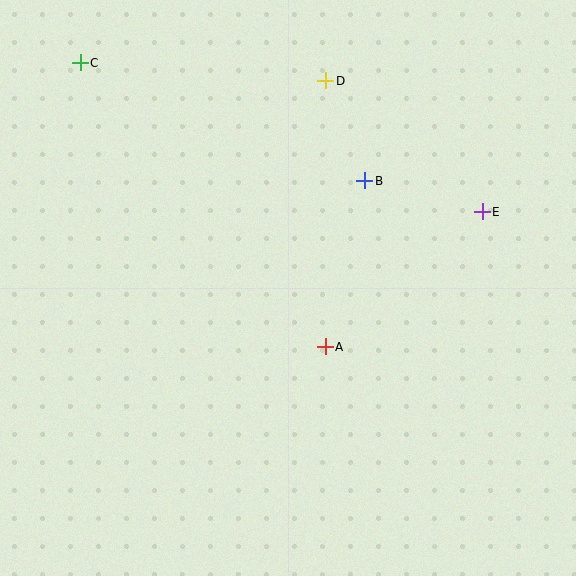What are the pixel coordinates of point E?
Point E is at (482, 212).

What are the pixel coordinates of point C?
Point C is at (80, 63).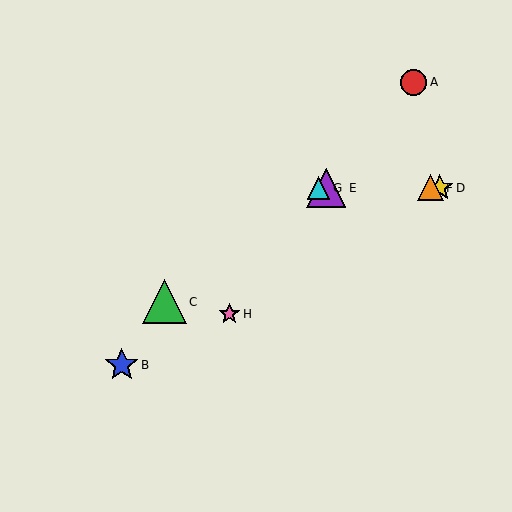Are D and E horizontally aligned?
Yes, both are at y≈188.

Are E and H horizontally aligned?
No, E is at y≈188 and H is at y≈314.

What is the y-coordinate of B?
Object B is at y≈365.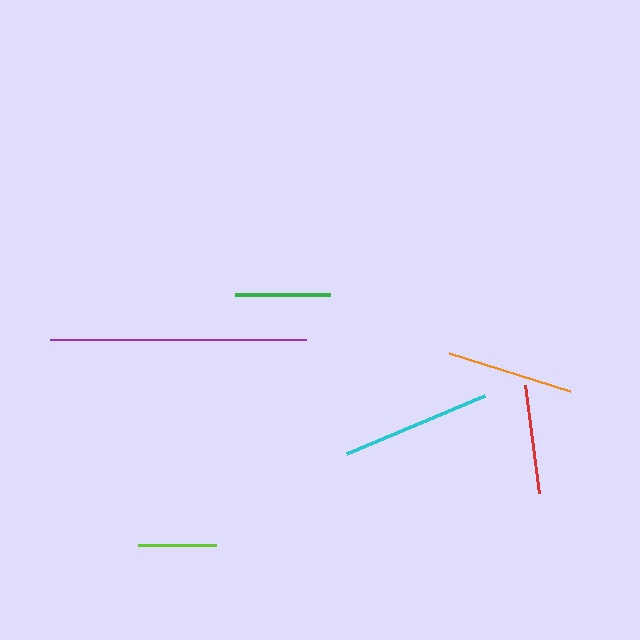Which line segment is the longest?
The purple line is the longest at approximately 256 pixels.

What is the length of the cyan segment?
The cyan segment is approximately 150 pixels long.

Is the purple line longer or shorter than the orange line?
The purple line is longer than the orange line.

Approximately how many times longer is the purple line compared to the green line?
The purple line is approximately 2.7 times the length of the green line.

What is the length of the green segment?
The green segment is approximately 95 pixels long.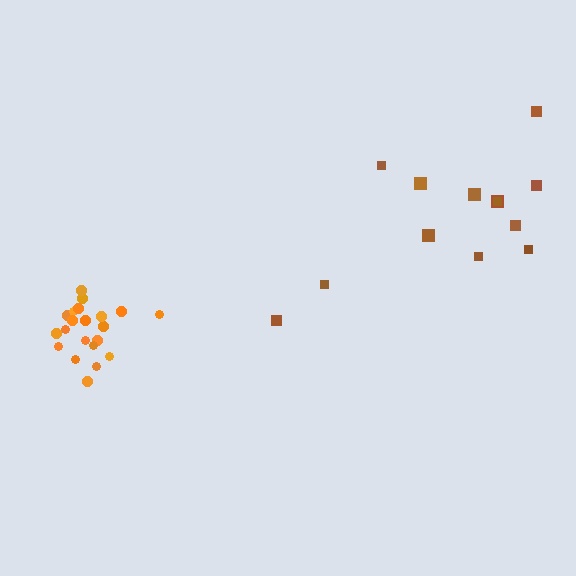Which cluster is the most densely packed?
Orange.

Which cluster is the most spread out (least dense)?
Brown.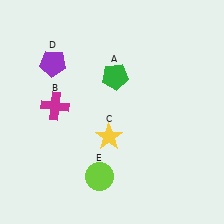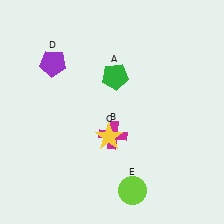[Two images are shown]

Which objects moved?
The objects that moved are: the magenta cross (B), the lime circle (E).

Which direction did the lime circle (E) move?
The lime circle (E) moved right.